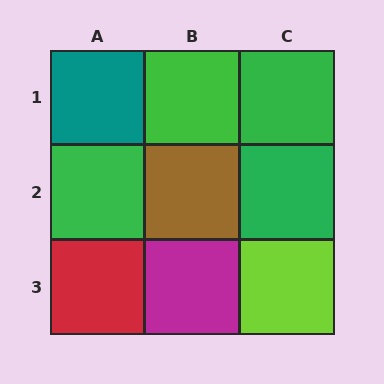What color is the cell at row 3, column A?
Red.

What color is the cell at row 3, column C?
Lime.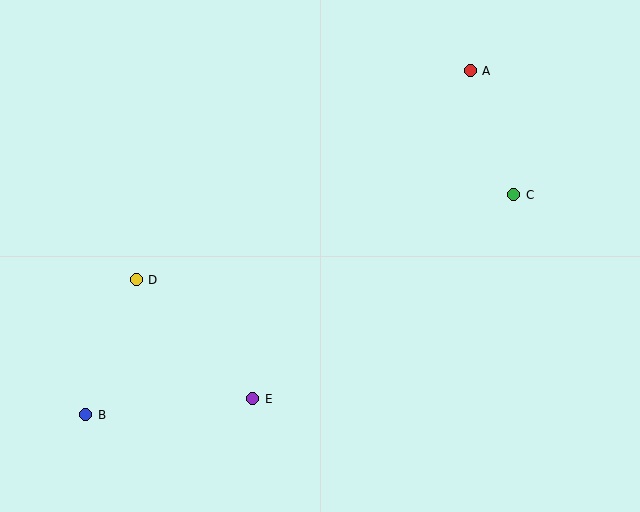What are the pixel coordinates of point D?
Point D is at (136, 280).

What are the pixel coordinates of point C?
Point C is at (514, 195).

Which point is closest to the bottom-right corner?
Point C is closest to the bottom-right corner.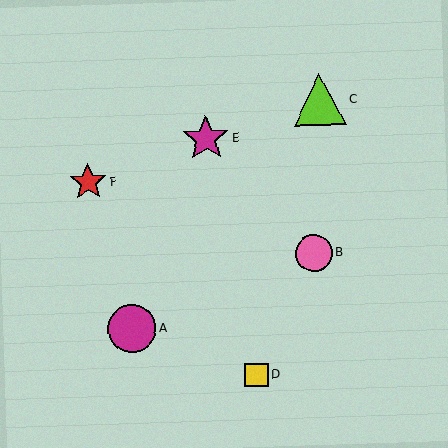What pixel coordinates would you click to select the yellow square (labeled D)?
Click at (256, 375) to select the yellow square D.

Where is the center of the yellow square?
The center of the yellow square is at (256, 375).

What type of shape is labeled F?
Shape F is a red star.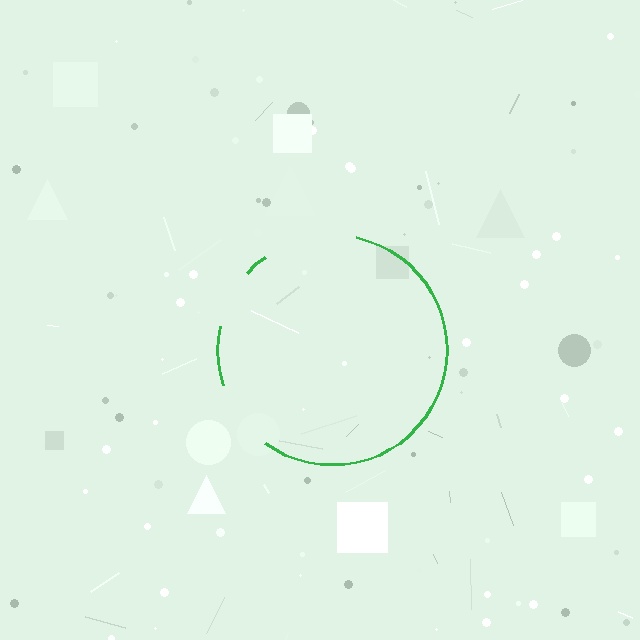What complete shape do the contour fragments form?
The contour fragments form a circle.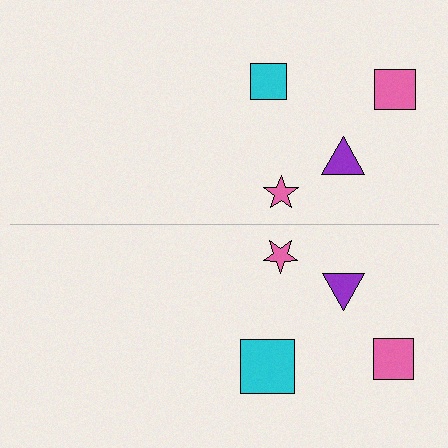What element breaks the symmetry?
The cyan square on the bottom side has a different size than its mirror counterpart.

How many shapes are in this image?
There are 8 shapes in this image.